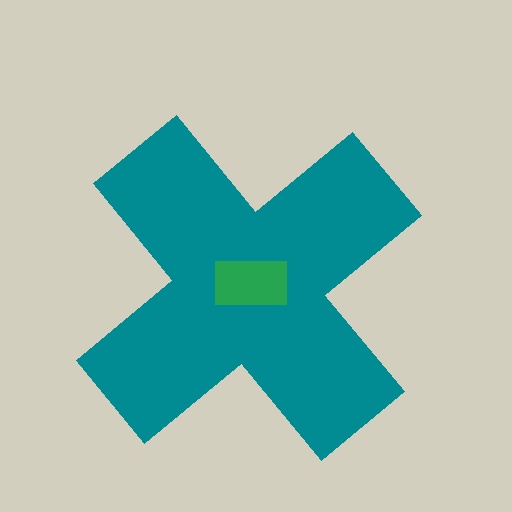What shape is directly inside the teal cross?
The green rectangle.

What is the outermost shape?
The teal cross.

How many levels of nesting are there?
2.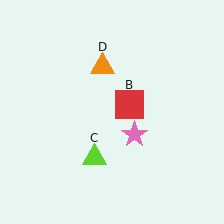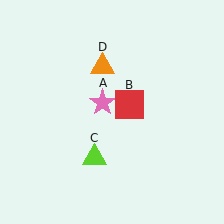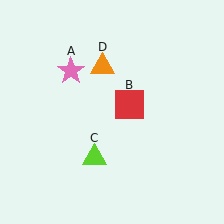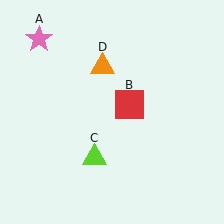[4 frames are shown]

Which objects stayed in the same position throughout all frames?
Red square (object B) and lime triangle (object C) and orange triangle (object D) remained stationary.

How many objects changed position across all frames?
1 object changed position: pink star (object A).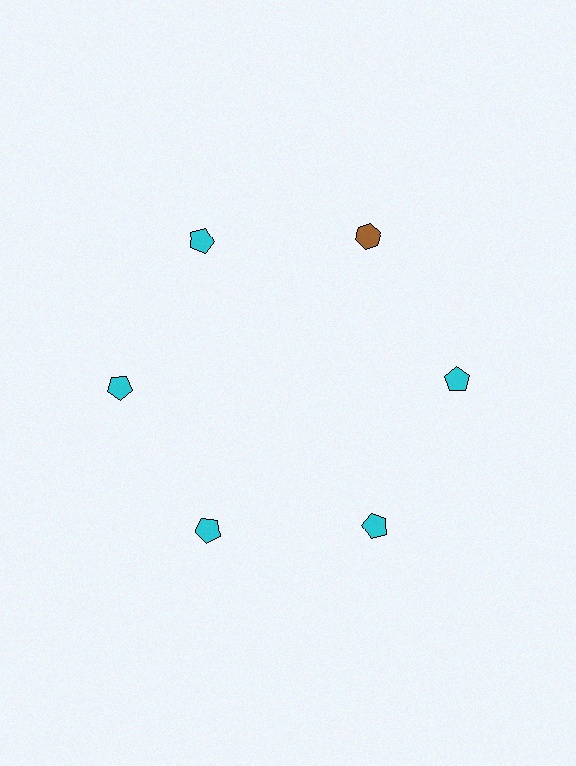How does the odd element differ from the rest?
It differs in both color (brown instead of cyan) and shape (hexagon instead of pentagon).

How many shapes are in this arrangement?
There are 6 shapes arranged in a ring pattern.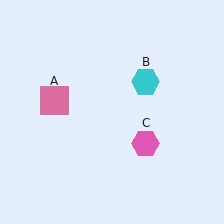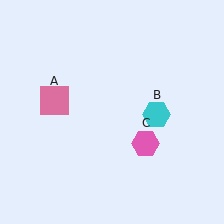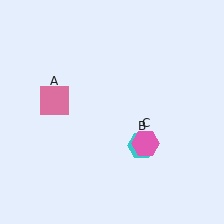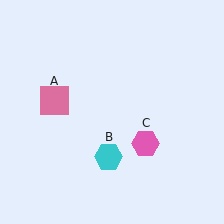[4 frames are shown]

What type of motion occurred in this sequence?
The cyan hexagon (object B) rotated clockwise around the center of the scene.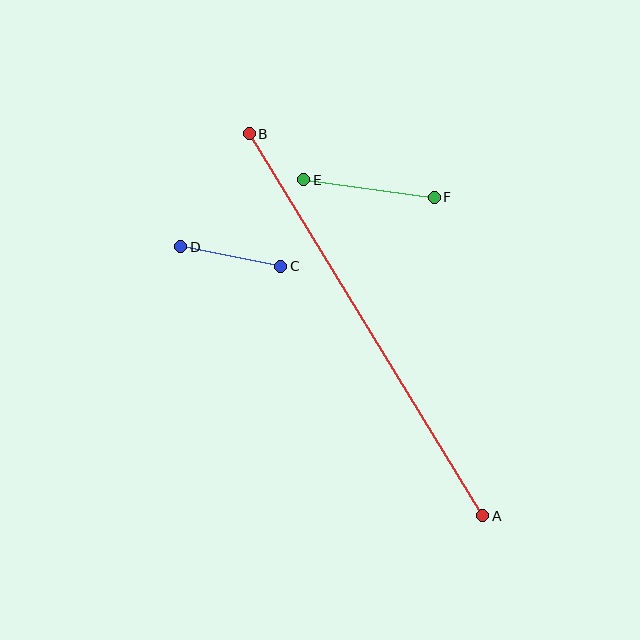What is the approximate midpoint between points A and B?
The midpoint is at approximately (366, 325) pixels.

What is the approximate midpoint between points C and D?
The midpoint is at approximately (231, 257) pixels.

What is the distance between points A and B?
The distance is approximately 448 pixels.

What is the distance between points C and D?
The distance is approximately 102 pixels.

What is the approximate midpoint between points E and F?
The midpoint is at approximately (369, 188) pixels.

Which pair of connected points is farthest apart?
Points A and B are farthest apart.